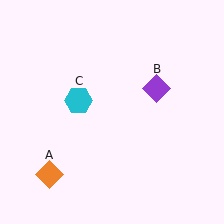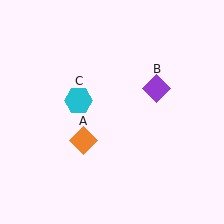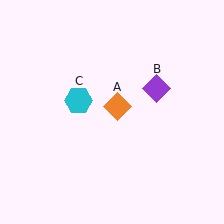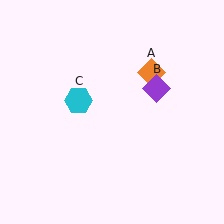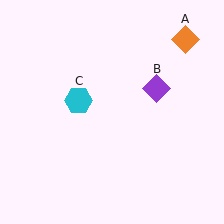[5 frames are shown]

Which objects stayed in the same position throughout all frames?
Purple diamond (object B) and cyan hexagon (object C) remained stationary.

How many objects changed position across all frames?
1 object changed position: orange diamond (object A).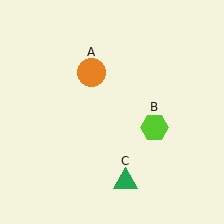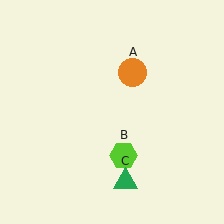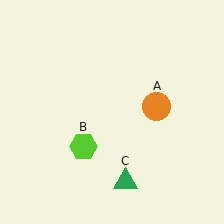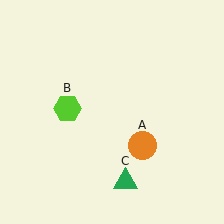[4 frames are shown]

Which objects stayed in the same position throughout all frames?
Green triangle (object C) remained stationary.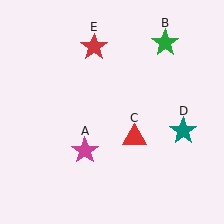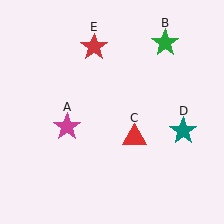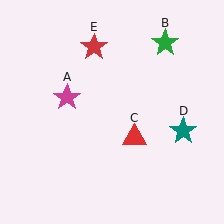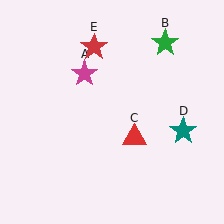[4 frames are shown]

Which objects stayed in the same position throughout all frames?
Green star (object B) and red triangle (object C) and teal star (object D) and red star (object E) remained stationary.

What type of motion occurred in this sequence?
The magenta star (object A) rotated clockwise around the center of the scene.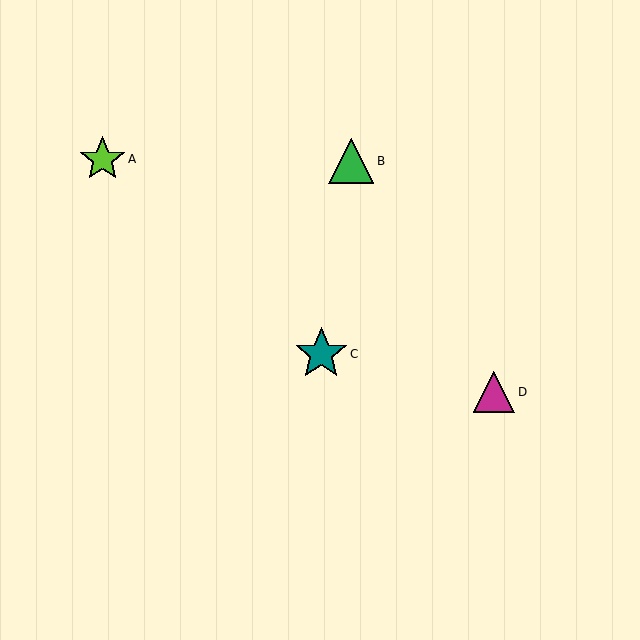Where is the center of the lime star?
The center of the lime star is at (103, 159).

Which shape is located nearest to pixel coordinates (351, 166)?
The green triangle (labeled B) at (351, 161) is nearest to that location.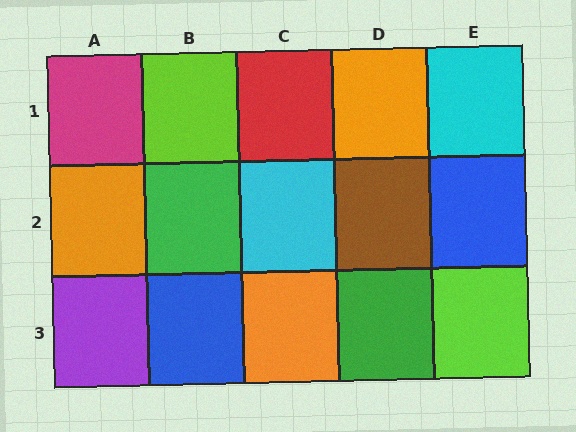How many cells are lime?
2 cells are lime.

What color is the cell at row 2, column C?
Cyan.